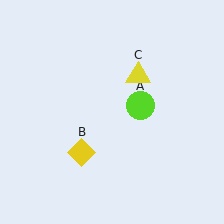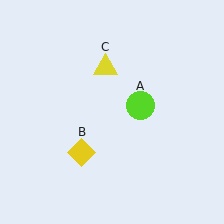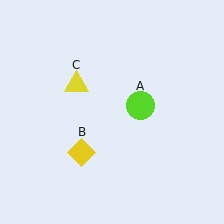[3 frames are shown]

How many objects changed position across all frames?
1 object changed position: yellow triangle (object C).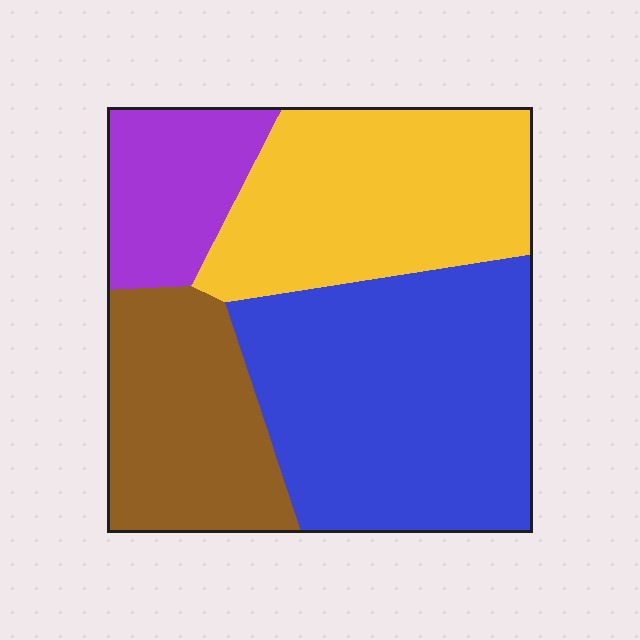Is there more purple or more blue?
Blue.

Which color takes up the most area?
Blue, at roughly 40%.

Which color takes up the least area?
Purple, at roughly 15%.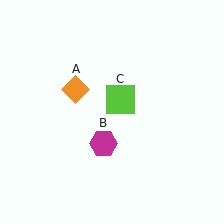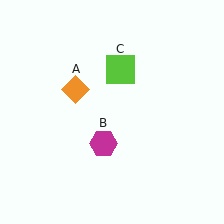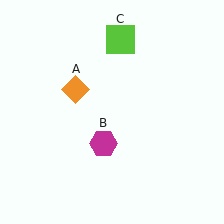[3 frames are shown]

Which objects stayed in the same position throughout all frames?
Orange diamond (object A) and magenta hexagon (object B) remained stationary.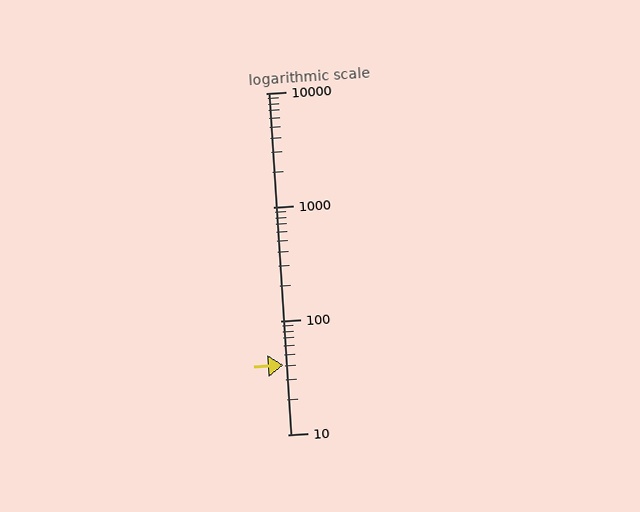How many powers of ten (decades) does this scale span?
The scale spans 3 decades, from 10 to 10000.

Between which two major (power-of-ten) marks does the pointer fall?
The pointer is between 10 and 100.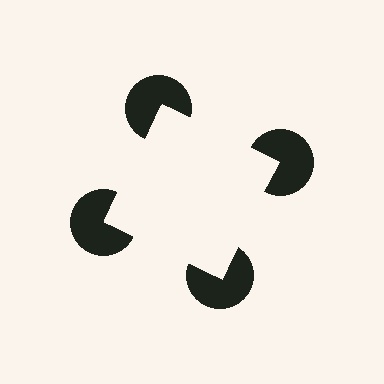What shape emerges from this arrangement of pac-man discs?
An illusory square — its edges are inferred from the aligned wedge cuts in the pac-man discs, not physically drawn.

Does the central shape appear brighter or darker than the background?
It typically appears slightly brighter than the background, even though no actual brightness change is drawn.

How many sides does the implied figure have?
4 sides.